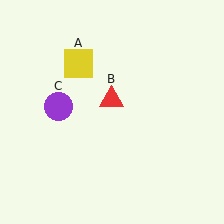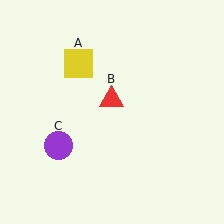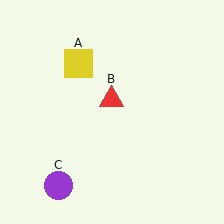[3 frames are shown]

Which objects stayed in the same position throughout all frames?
Yellow square (object A) and red triangle (object B) remained stationary.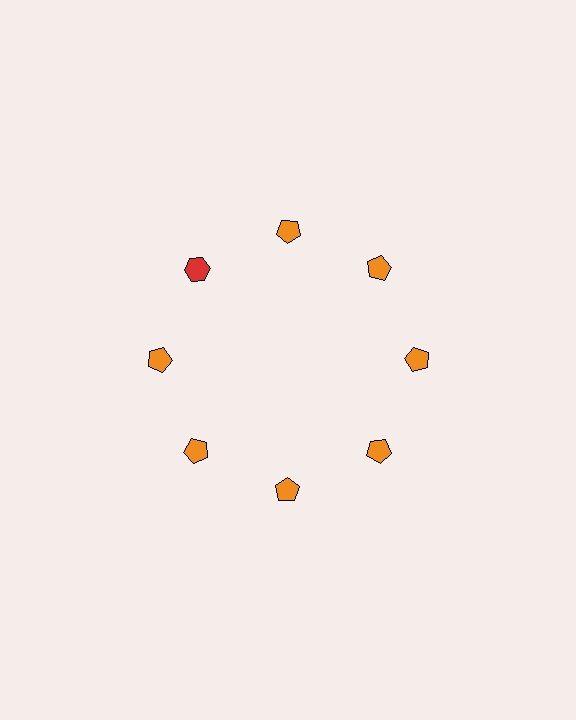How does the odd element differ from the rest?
It differs in both color (red instead of orange) and shape (hexagon instead of pentagon).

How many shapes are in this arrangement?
There are 8 shapes arranged in a ring pattern.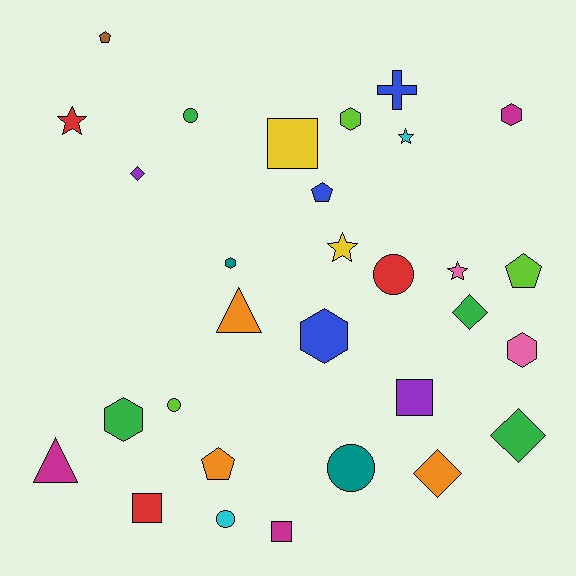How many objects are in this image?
There are 30 objects.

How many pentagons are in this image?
There are 4 pentagons.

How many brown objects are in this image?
There is 1 brown object.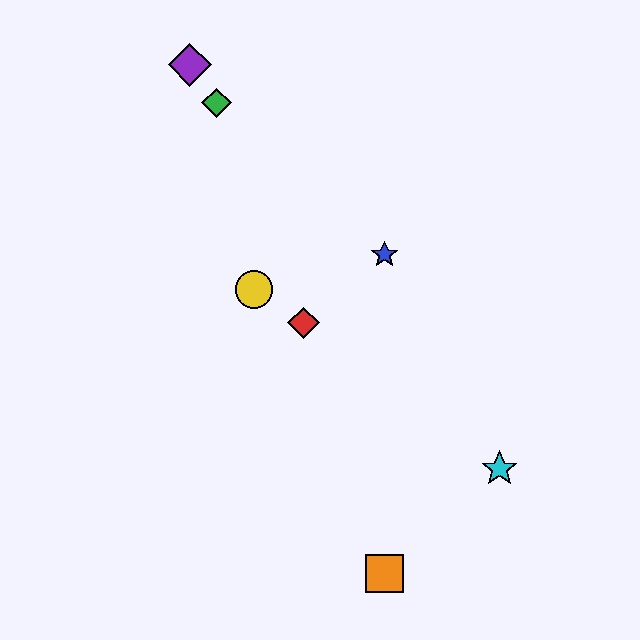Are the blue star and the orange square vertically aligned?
Yes, both are at x≈385.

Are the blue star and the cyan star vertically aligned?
No, the blue star is at x≈385 and the cyan star is at x≈499.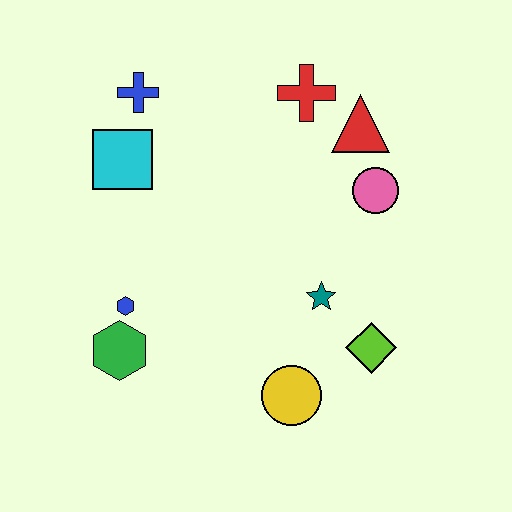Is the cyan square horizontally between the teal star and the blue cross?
No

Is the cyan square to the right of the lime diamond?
No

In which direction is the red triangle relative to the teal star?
The red triangle is above the teal star.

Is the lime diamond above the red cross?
No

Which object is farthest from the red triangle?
The green hexagon is farthest from the red triangle.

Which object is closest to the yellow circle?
The lime diamond is closest to the yellow circle.